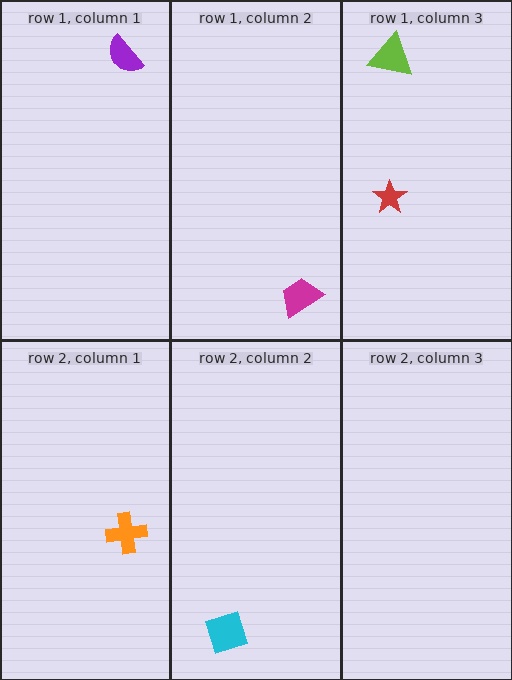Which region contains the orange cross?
The row 2, column 1 region.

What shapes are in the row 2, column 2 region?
The cyan diamond.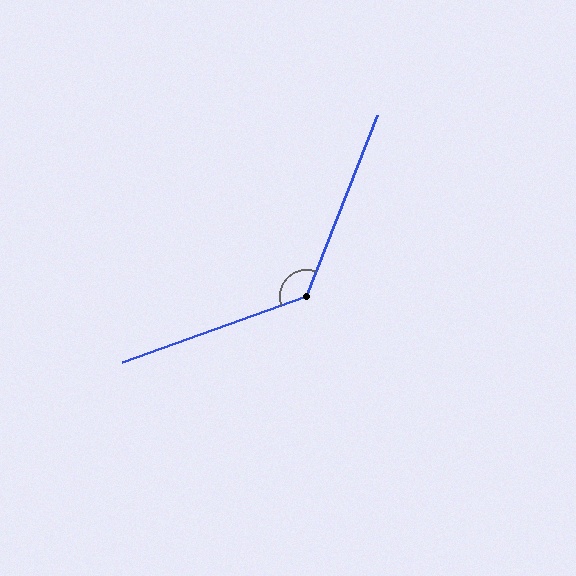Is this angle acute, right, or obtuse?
It is obtuse.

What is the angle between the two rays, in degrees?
Approximately 131 degrees.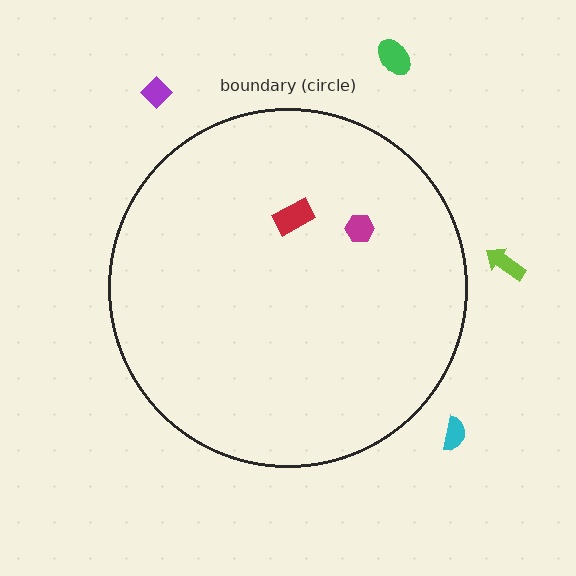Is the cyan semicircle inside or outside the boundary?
Outside.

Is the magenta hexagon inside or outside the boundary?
Inside.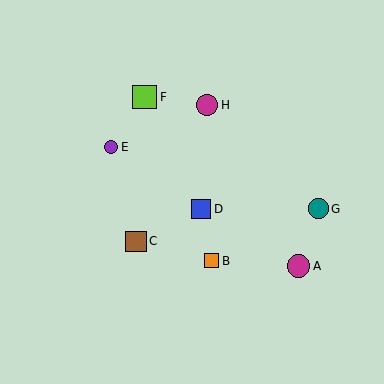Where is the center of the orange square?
The center of the orange square is at (211, 261).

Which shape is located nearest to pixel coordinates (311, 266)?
The magenta circle (labeled A) at (299, 266) is nearest to that location.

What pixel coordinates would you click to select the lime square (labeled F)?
Click at (145, 97) to select the lime square F.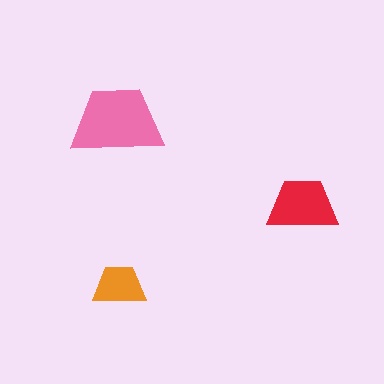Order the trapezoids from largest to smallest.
the pink one, the red one, the orange one.